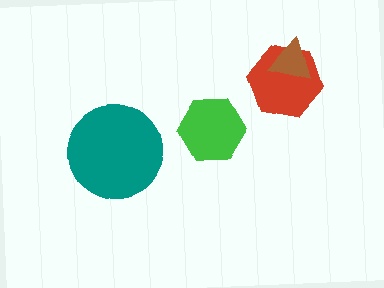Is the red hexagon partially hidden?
Yes, it is partially covered by another shape.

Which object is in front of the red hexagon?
The brown triangle is in front of the red hexagon.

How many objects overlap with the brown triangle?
1 object overlaps with the brown triangle.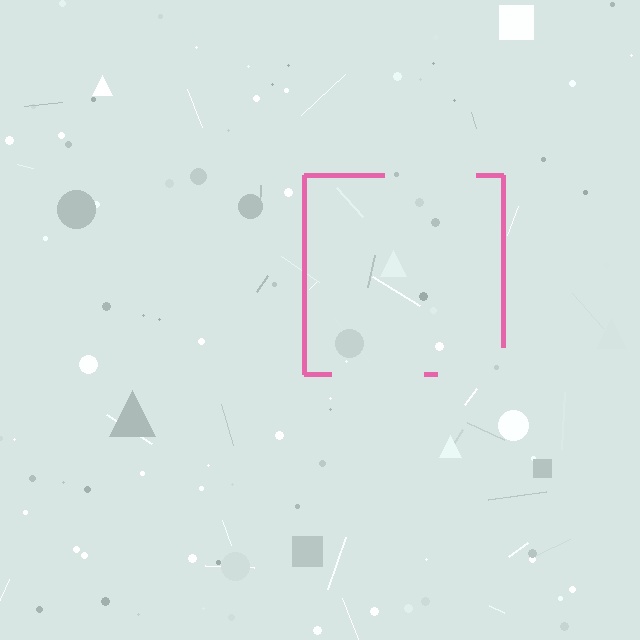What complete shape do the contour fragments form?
The contour fragments form a square.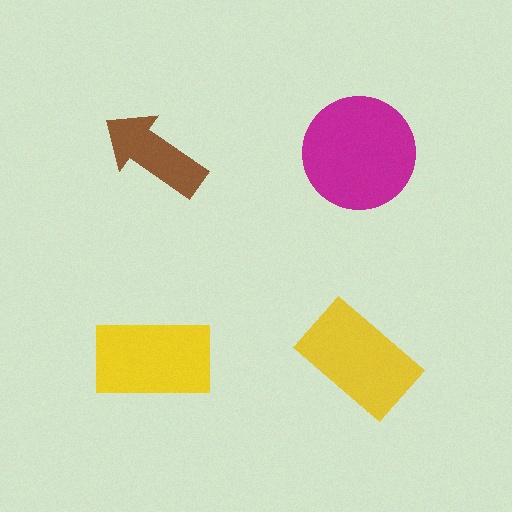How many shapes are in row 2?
2 shapes.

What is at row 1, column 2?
A magenta circle.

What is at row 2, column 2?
A yellow rectangle.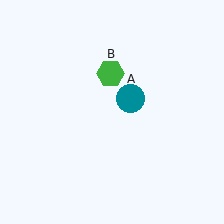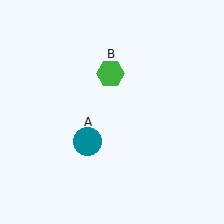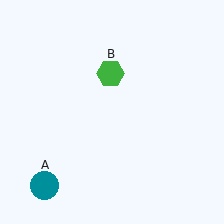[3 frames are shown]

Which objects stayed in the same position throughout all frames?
Green hexagon (object B) remained stationary.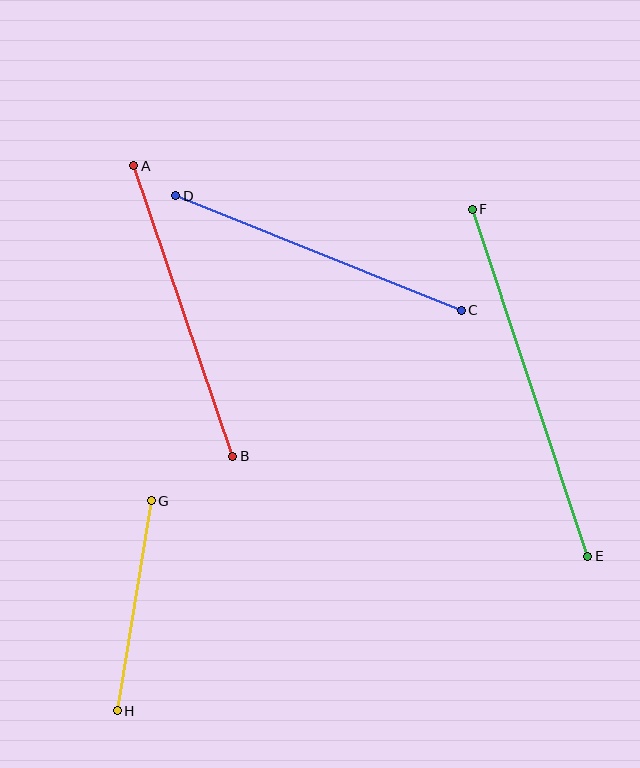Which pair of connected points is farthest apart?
Points E and F are farthest apart.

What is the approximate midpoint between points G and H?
The midpoint is at approximately (134, 606) pixels.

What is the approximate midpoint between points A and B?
The midpoint is at approximately (183, 311) pixels.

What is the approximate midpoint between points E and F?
The midpoint is at approximately (530, 383) pixels.